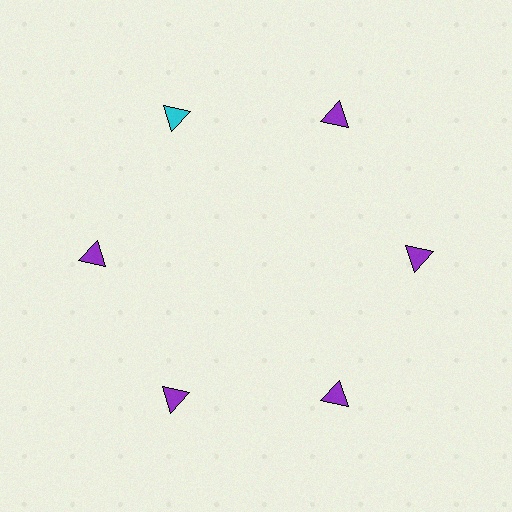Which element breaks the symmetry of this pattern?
The cyan triangle at roughly the 11 o'clock position breaks the symmetry. All other shapes are purple triangles.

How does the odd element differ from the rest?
It has a different color: cyan instead of purple.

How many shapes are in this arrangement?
There are 6 shapes arranged in a ring pattern.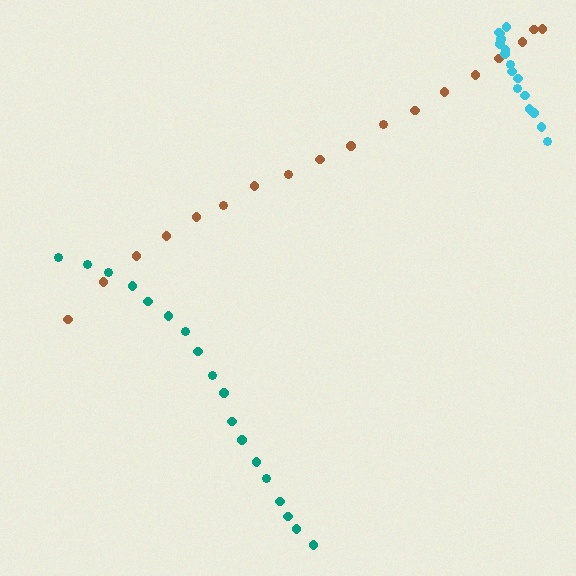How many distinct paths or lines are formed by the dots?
There are 3 distinct paths.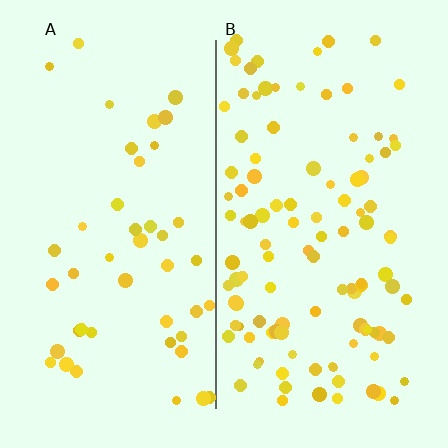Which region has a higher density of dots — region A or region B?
B (the right).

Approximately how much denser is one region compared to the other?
Approximately 2.5× — region B over region A.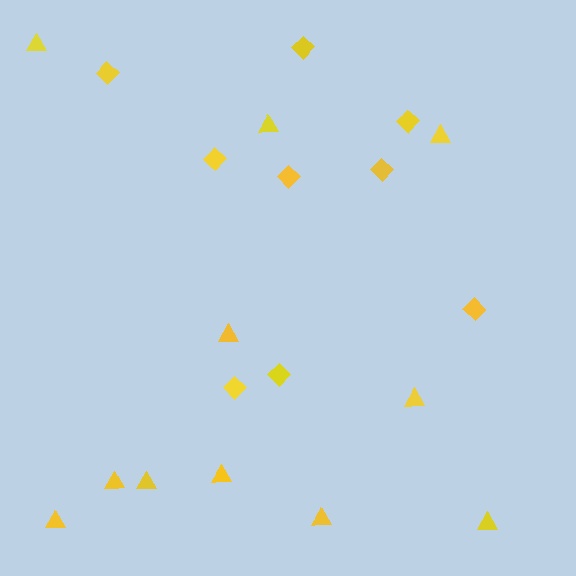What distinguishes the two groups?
There are 2 groups: one group of triangles (11) and one group of diamonds (9).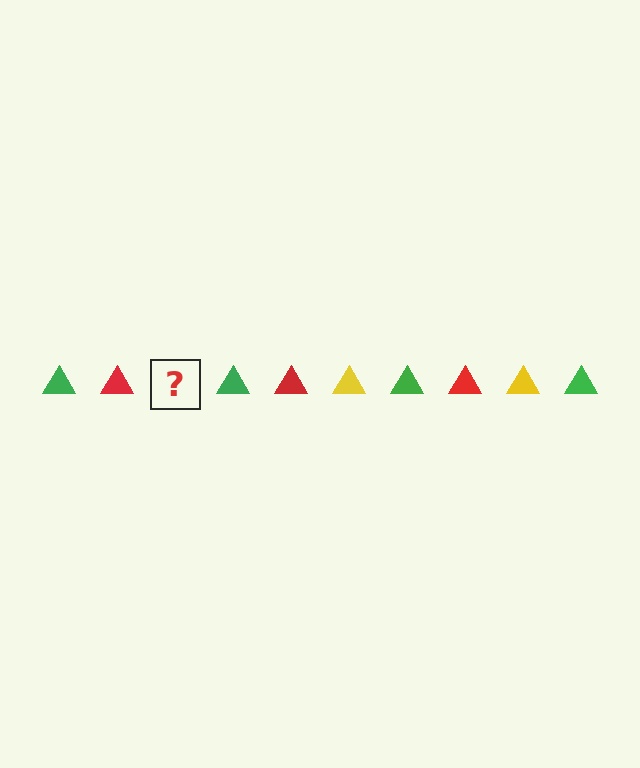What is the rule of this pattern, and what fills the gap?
The rule is that the pattern cycles through green, red, yellow triangles. The gap should be filled with a yellow triangle.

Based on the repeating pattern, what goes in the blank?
The blank should be a yellow triangle.